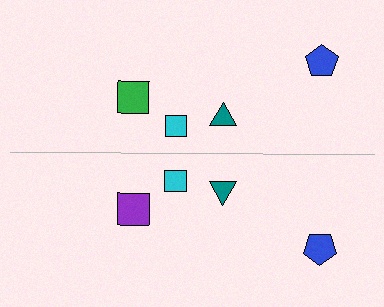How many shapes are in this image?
There are 8 shapes in this image.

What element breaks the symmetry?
The purple square on the bottom side breaks the symmetry — its mirror counterpart is green.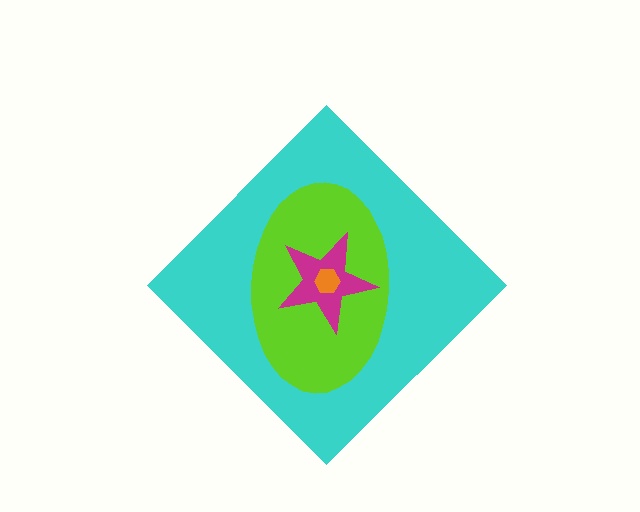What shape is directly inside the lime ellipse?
The magenta star.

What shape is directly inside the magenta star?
The orange hexagon.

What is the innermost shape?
The orange hexagon.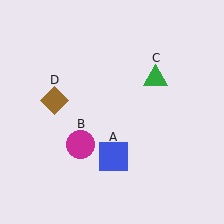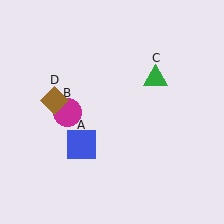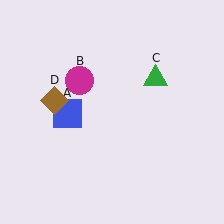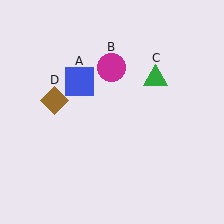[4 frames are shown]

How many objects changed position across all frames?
2 objects changed position: blue square (object A), magenta circle (object B).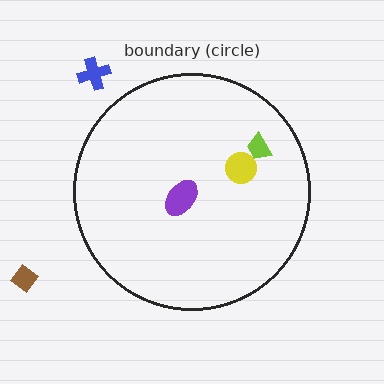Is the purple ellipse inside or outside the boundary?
Inside.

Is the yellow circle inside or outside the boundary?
Inside.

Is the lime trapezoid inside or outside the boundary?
Inside.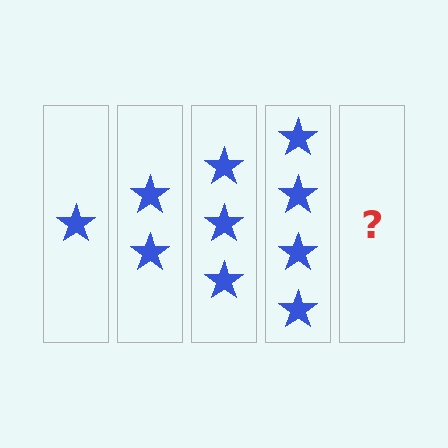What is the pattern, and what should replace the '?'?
The pattern is that each step adds one more star. The '?' should be 5 stars.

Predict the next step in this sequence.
The next step is 5 stars.